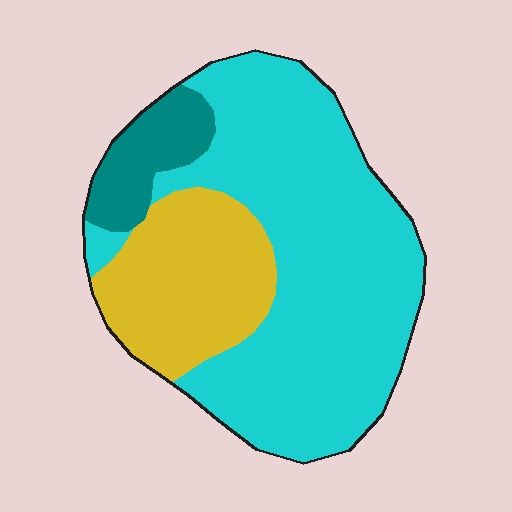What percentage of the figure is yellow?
Yellow takes up about one quarter (1/4) of the figure.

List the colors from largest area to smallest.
From largest to smallest: cyan, yellow, teal.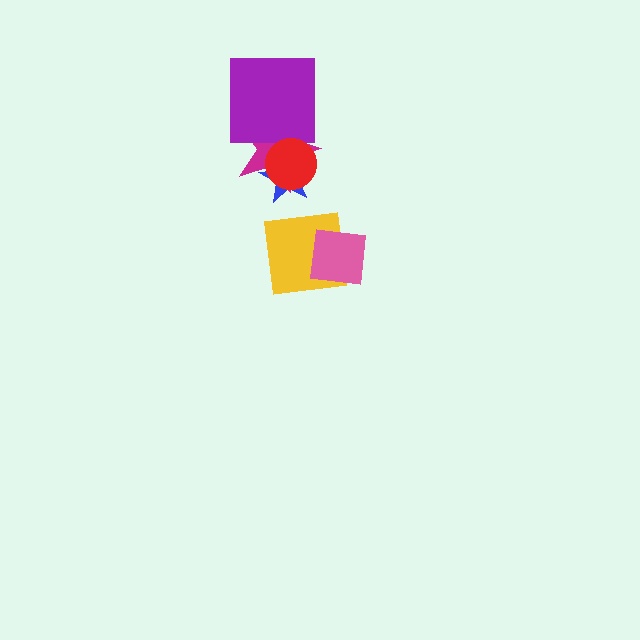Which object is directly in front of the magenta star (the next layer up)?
The purple square is directly in front of the magenta star.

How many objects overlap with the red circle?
2 objects overlap with the red circle.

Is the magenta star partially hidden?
Yes, it is partially covered by another shape.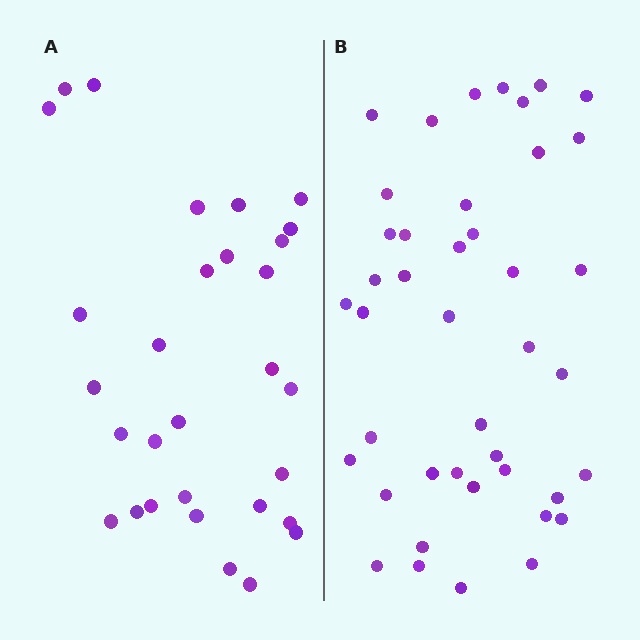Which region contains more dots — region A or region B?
Region B (the right region) has more dots.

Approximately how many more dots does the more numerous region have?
Region B has roughly 12 or so more dots than region A.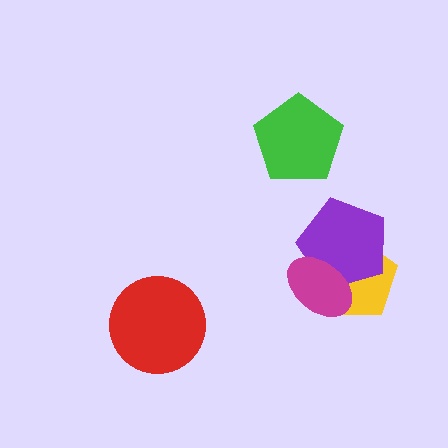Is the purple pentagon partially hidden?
Yes, it is partially covered by another shape.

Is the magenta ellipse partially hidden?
No, no other shape covers it.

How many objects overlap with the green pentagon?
0 objects overlap with the green pentagon.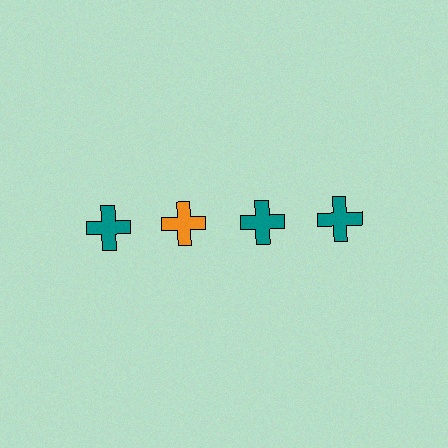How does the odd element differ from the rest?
It has a different color: orange instead of teal.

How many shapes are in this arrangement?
There are 4 shapes arranged in a grid pattern.